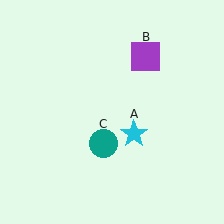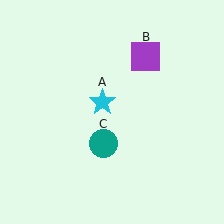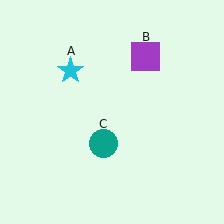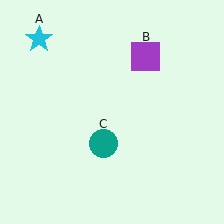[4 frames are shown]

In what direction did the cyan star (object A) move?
The cyan star (object A) moved up and to the left.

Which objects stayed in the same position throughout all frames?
Purple square (object B) and teal circle (object C) remained stationary.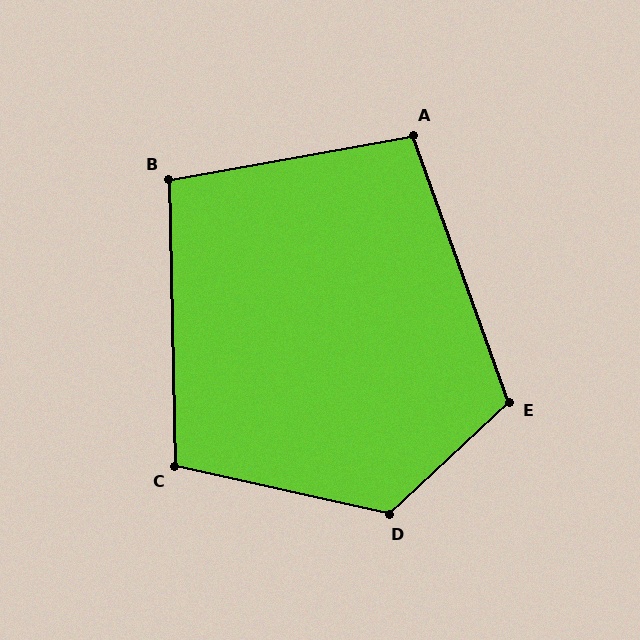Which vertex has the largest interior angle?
D, at approximately 124 degrees.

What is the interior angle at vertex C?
Approximately 104 degrees (obtuse).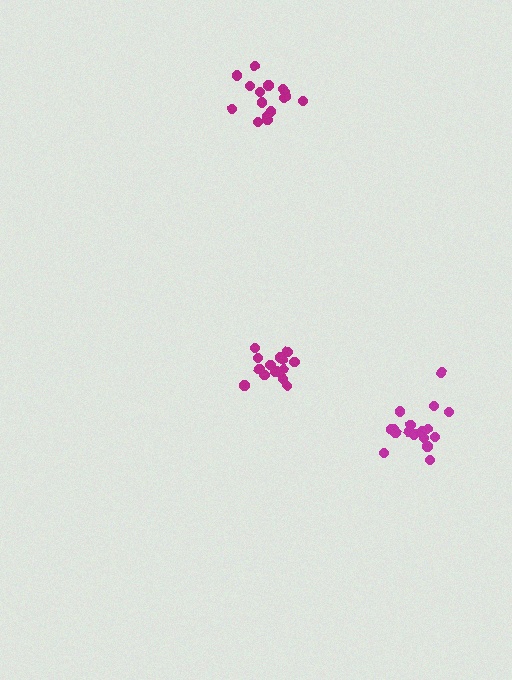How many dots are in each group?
Group 1: 15 dots, Group 2: 18 dots, Group 3: 16 dots (49 total).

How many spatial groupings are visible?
There are 3 spatial groupings.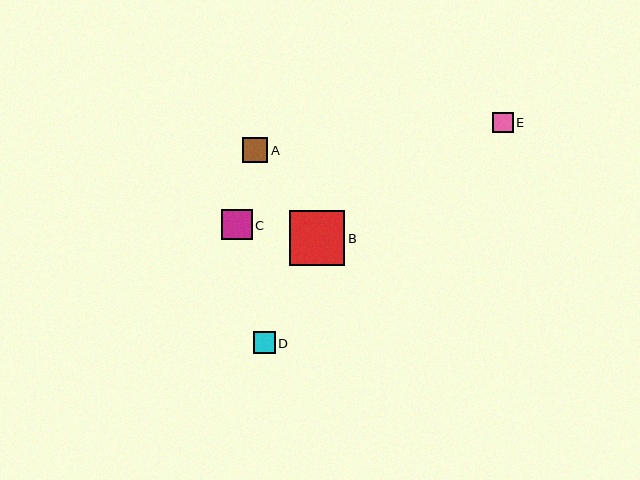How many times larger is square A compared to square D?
Square A is approximately 1.2 times the size of square D.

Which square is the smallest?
Square E is the smallest with a size of approximately 20 pixels.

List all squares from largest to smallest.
From largest to smallest: B, C, A, D, E.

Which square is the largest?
Square B is the largest with a size of approximately 55 pixels.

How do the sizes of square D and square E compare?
Square D and square E are approximately the same size.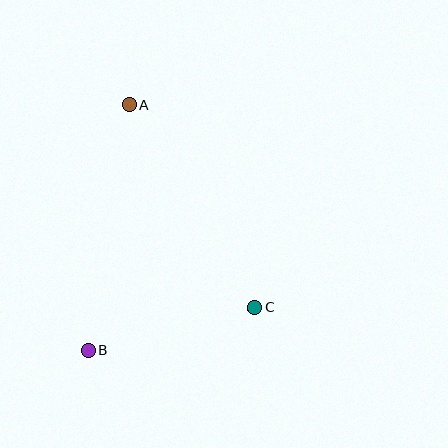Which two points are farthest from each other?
Points A and B are farthest from each other.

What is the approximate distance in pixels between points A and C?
The distance between A and C is approximately 239 pixels.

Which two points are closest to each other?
Points B and C are closest to each other.